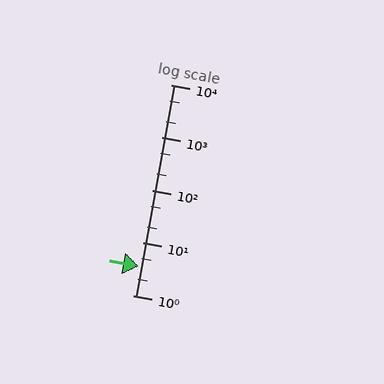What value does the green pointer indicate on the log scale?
The pointer indicates approximately 3.5.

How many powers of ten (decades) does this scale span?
The scale spans 4 decades, from 1 to 10000.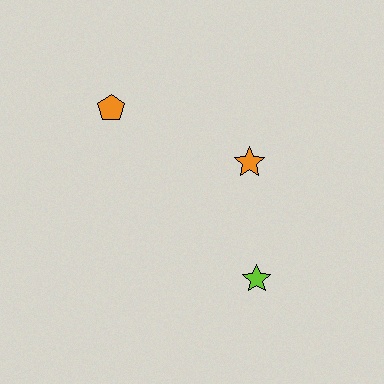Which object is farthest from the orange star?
The orange pentagon is farthest from the orange star.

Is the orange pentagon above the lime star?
Yes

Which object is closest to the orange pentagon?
The orange star is closest to the orange pentagon.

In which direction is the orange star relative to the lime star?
The orange star is above the lime star.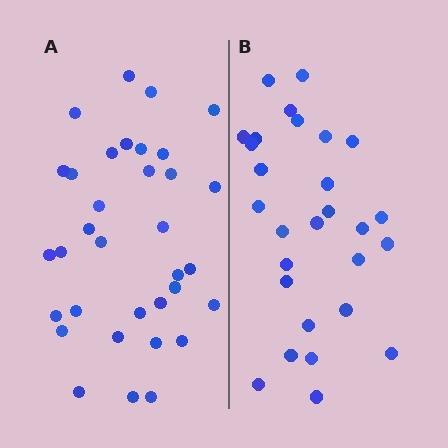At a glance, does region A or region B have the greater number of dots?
Region A (the left region) has more dots.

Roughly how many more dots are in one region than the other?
Region A has about 6 more dots than region B.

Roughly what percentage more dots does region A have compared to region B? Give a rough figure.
About 20% more.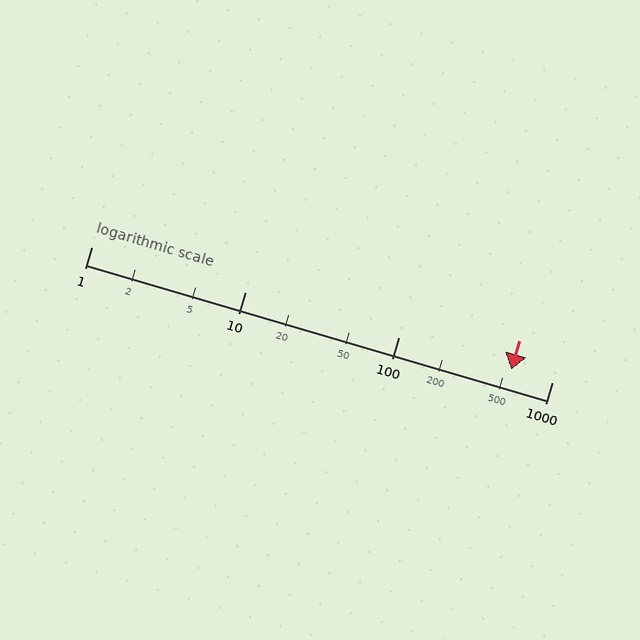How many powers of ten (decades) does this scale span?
The scale spans 3 decades, from 1 to 1000.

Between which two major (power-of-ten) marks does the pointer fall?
The pointer is between 100 and 1000.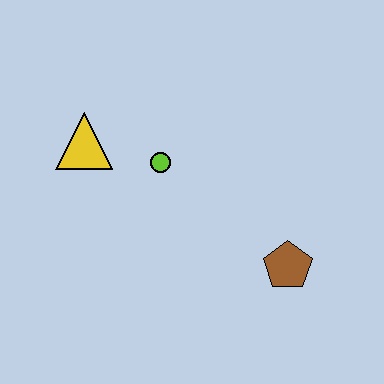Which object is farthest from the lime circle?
The brown pentagon is farthest from the lime circle.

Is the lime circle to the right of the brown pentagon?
No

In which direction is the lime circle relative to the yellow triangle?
The lime circle is to the right of the yellow triangle.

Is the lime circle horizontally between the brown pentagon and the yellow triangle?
Yes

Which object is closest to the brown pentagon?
The lime circle is closest to the brown pentagon.